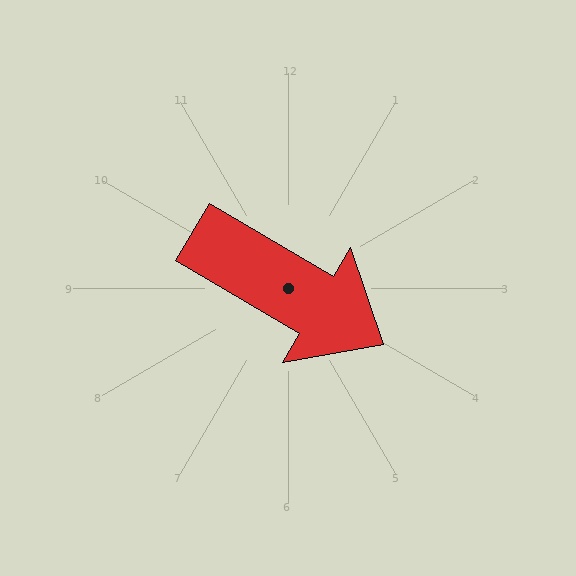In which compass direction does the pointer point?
Southeast.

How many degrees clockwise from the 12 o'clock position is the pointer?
Approximately 120 degrees.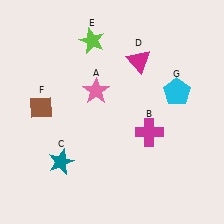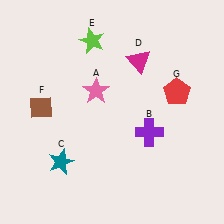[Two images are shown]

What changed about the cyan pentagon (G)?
In Image 1, G is cyan. In Image 2, it changed to red.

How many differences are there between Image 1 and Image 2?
There are 2 differences between the two images.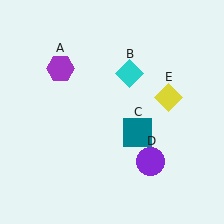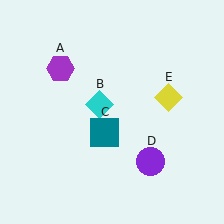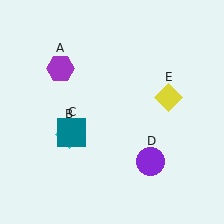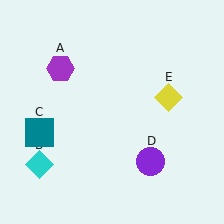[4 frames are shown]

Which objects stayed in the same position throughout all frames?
Purple hexagon (object A) and purple circle (object D) and yellow diamond (object E) remained stationary.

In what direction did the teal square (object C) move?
The teal square (object C) moved left.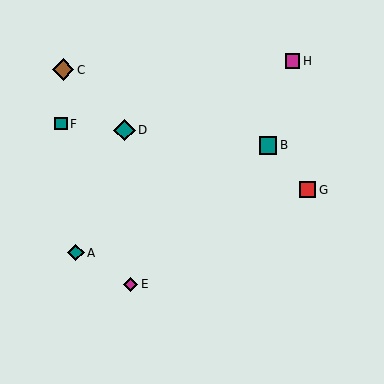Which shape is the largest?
The brown diamond (labeled C) is the largest.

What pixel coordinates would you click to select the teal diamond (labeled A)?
Click at (76, 253) to select the teal diamond A.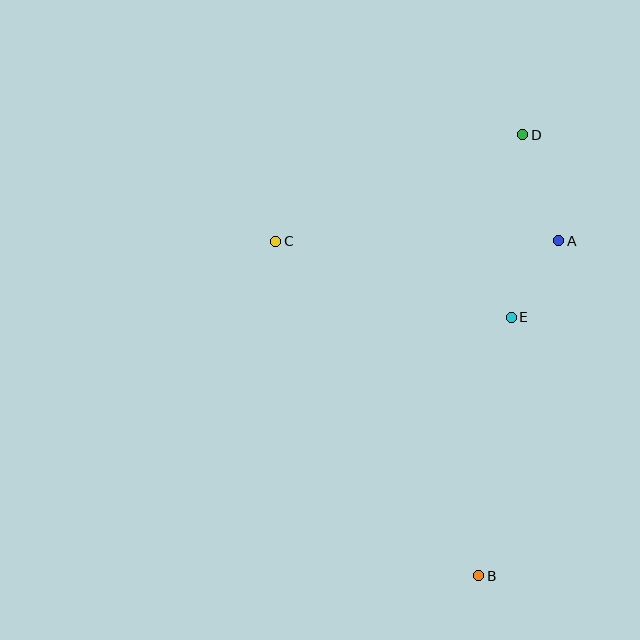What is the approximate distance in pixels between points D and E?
The distance between D and E is approximately 183 pixels.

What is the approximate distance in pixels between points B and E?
The distance between B and E is approximately 261 pixels.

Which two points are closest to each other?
Points A and E are closest to each other.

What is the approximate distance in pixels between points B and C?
The distance between B and C is approximately 392 pixels.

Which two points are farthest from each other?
Points B and D are farthest from each other.